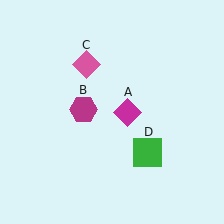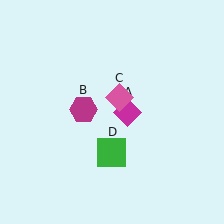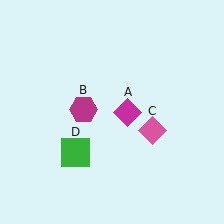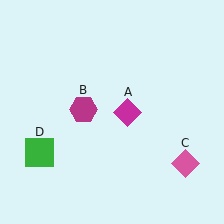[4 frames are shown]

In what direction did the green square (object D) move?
The green square (object D) moved left.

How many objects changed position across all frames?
2 objects changed position: pink diamond (object C), green square (object D).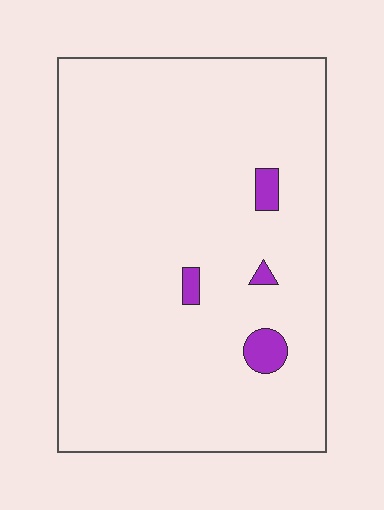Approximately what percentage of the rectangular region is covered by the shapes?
Approximately 5%.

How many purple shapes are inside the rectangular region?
4.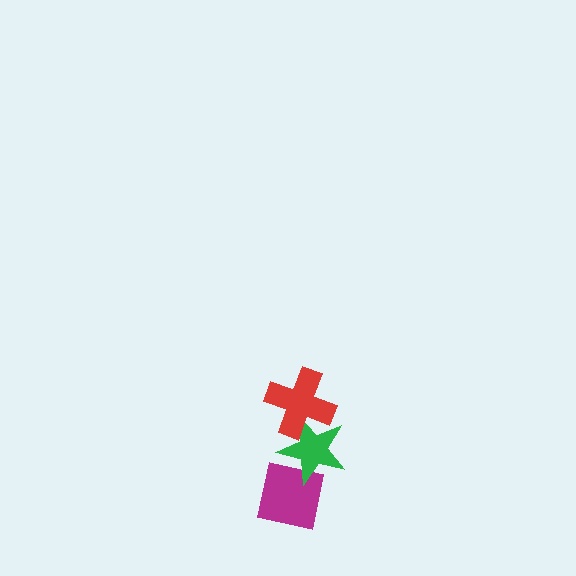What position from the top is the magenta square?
The magenta square is 3rd from the top.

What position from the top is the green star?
The green star is 2nd from the top.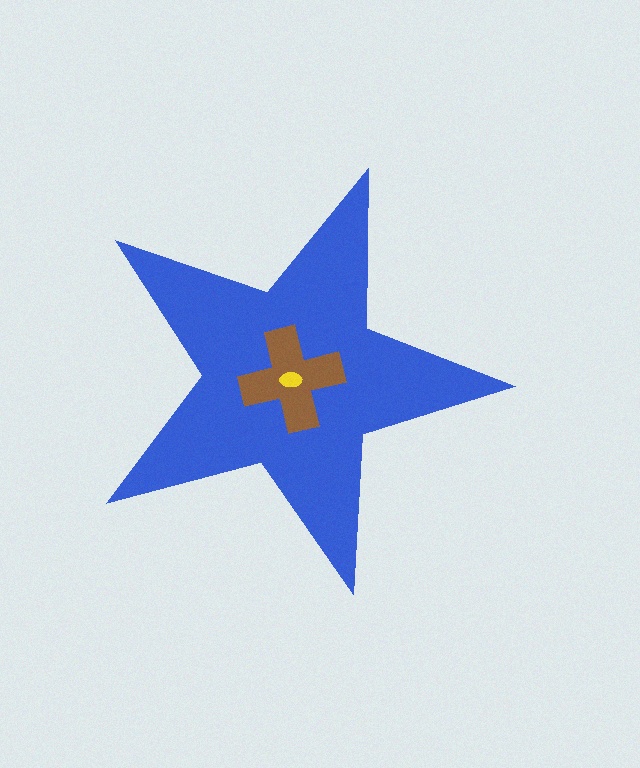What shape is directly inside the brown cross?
The yellow ellipse.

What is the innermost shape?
The yellow ellipse.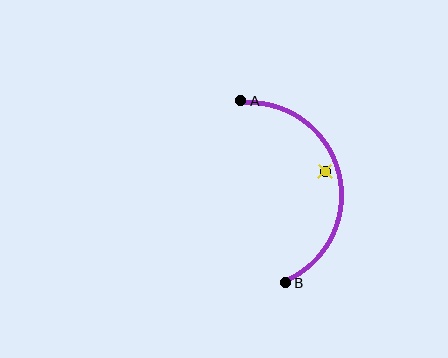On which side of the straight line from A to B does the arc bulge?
The arc bulges to the right of the straight line connecting A and B.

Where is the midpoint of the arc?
The arc midpoint is the point on the curve farthest from the straight line joining A and B. It sits to the right of that line.